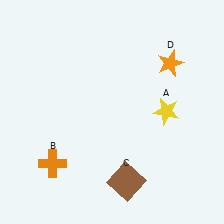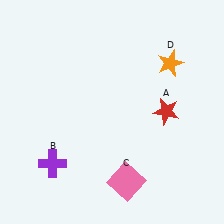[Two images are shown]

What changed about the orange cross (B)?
In Image 1, B is orange. In Image 2, it changed to purple.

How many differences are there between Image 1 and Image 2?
There are 3 differences between the two images.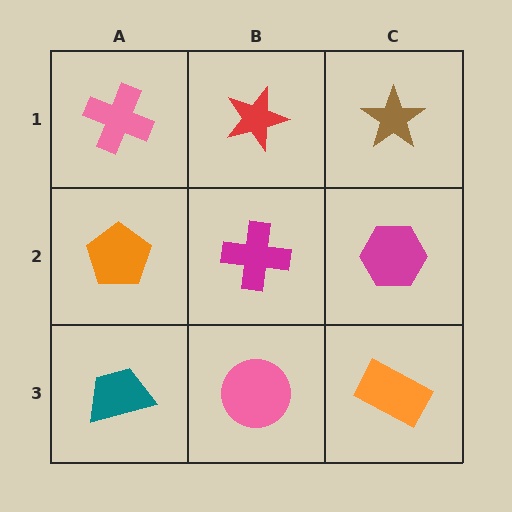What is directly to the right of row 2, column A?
A magenta cross.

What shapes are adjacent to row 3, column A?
An orange pentagon (row 2, column A), a pink circle (row 3, column B).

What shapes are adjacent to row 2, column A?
A pink cross (row 1, column A), a teal trapezoid (row 3, column A), a magenta cross (row 2, column B).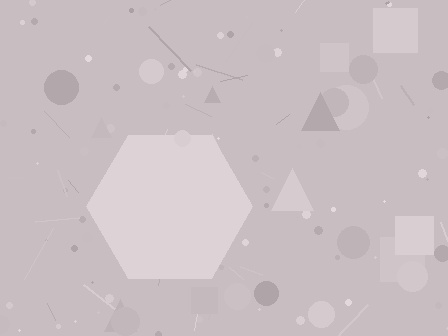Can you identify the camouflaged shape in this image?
The camouflaged shape is a hexagon.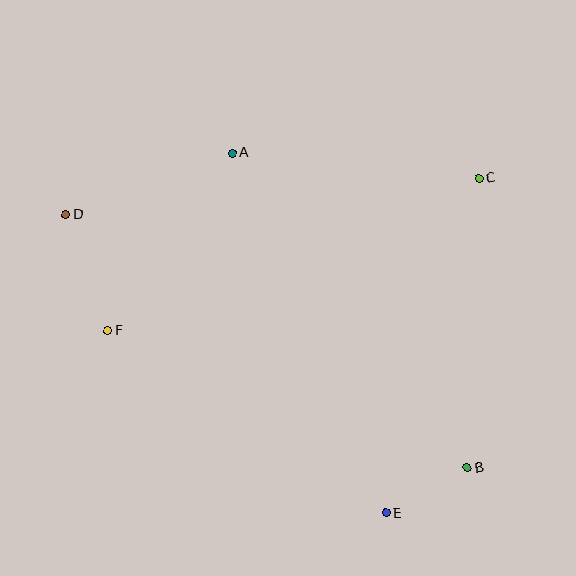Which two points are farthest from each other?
Points B and D are farthest from each other.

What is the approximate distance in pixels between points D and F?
The distance between D and F is approximately 123 pixels.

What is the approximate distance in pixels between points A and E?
The distance between A and E is approximately 391 pixels.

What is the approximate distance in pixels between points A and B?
The distance between A and B is approximately 392 pixels.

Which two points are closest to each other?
Points B and E are closest to each other.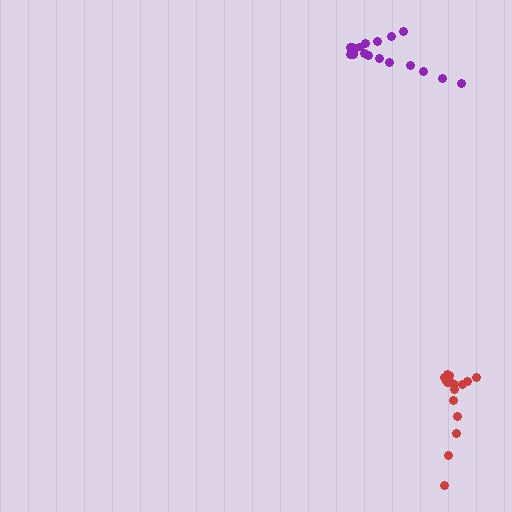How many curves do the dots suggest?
There are 2 distinct paths.